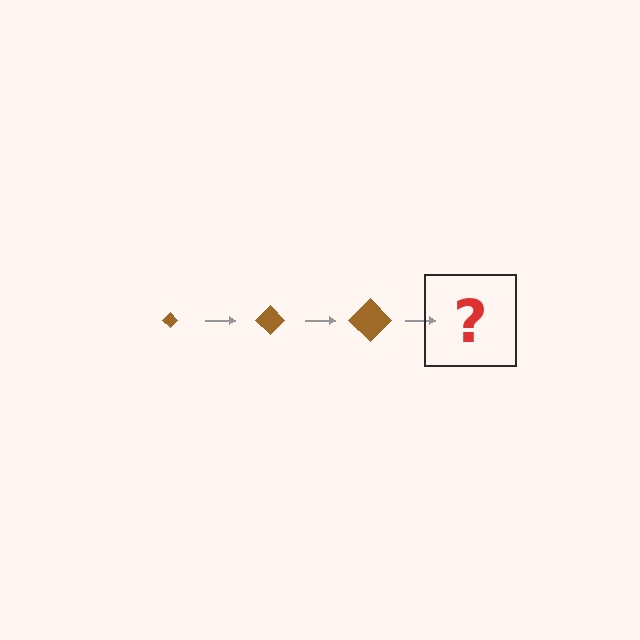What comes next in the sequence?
The next element should be a brown diamond, larger than the previous one.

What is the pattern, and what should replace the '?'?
The pattern is that the diamond gets progressively larger each step. The '?' should be a brown diamond, larger than the previous one.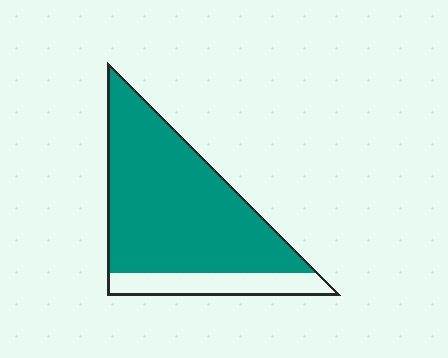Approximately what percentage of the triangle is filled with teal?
Approximately 80%.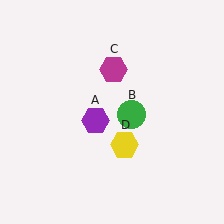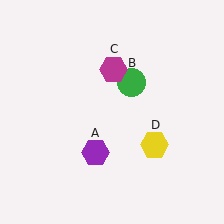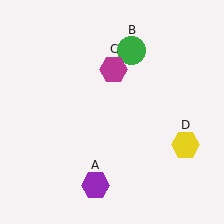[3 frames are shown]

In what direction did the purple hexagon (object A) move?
The purple hexagon (object A) moved down.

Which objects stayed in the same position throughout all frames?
Magenta hexagon (object C) remained stationary.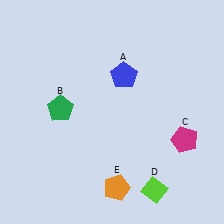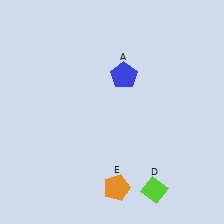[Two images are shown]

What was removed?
The green pentagon (B), the magenta pentagon (C) were removed in Image 2.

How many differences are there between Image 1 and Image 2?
There are 2 differences between the two images.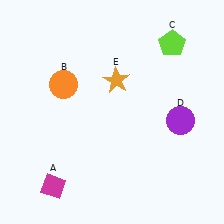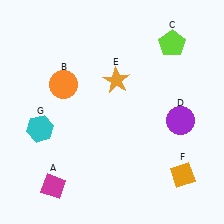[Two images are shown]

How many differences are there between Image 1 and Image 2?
There are 2 differences between the two images.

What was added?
An orange diamond (F), a cyan hexagon (G) were added in Image 2.